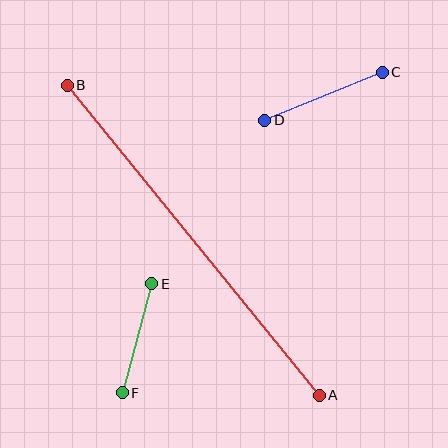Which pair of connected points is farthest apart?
Points A and B are farthest apart.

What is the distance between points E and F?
The distance is approximately 113 pixels.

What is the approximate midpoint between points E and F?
The midpoint is at approximately (137, 338) pixels.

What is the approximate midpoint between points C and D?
The midpoint is at approximately (324, 96) pixels.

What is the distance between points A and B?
The distance is approximately 399 pixels.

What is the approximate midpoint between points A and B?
The midpoint is at approximately (193, 240) pixels.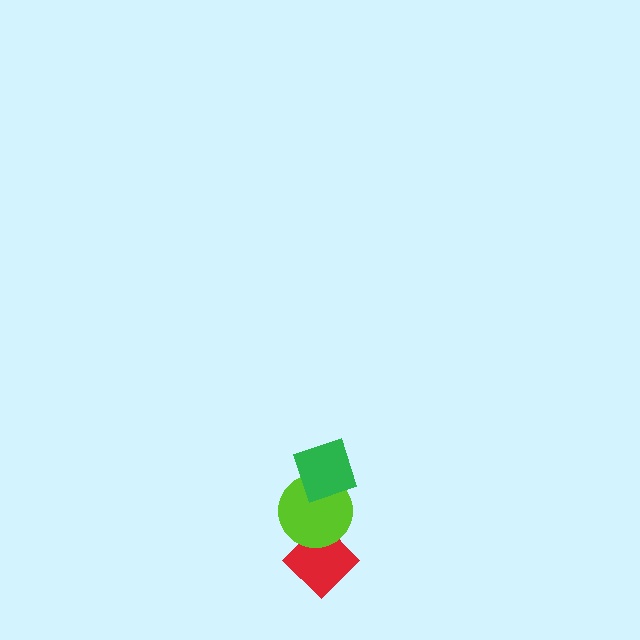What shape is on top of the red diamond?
The lime circle is on top of the red diamond.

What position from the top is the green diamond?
The green diamond is 1st from the top.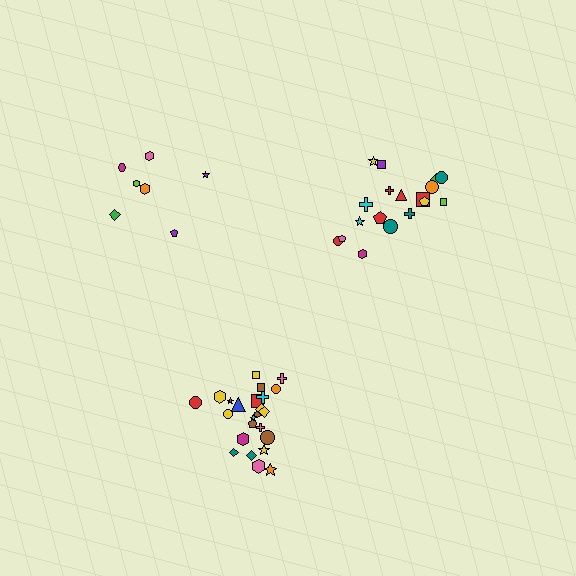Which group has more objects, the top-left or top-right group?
The top-right group.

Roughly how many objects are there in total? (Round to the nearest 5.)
Roughly 50 objects in total.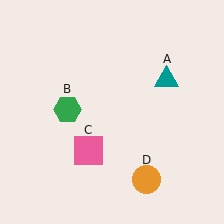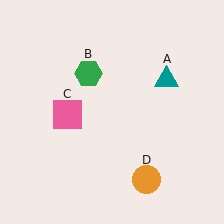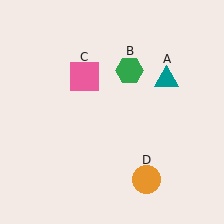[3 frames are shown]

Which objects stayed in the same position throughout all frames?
Teal triangle (object A) and orange circle (object D) remained stationary.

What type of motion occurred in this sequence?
The green hexagon (object B), pink square (object C) rotated clockwise around the center of the scene.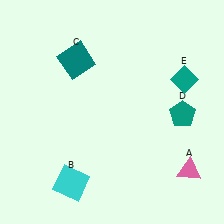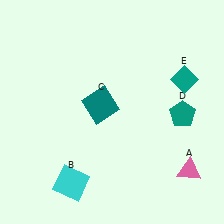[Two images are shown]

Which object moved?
The teal square (C) moved down.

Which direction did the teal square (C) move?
The teal square (C) moved down.